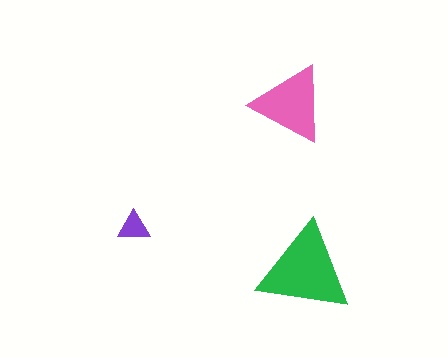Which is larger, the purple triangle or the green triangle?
The green one.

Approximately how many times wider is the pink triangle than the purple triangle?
About 2.5 times wider.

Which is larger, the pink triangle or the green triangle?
The green one.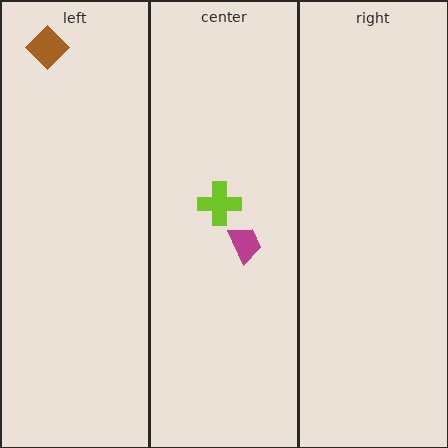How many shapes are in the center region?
2.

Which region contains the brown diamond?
The left region.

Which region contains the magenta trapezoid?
The center region.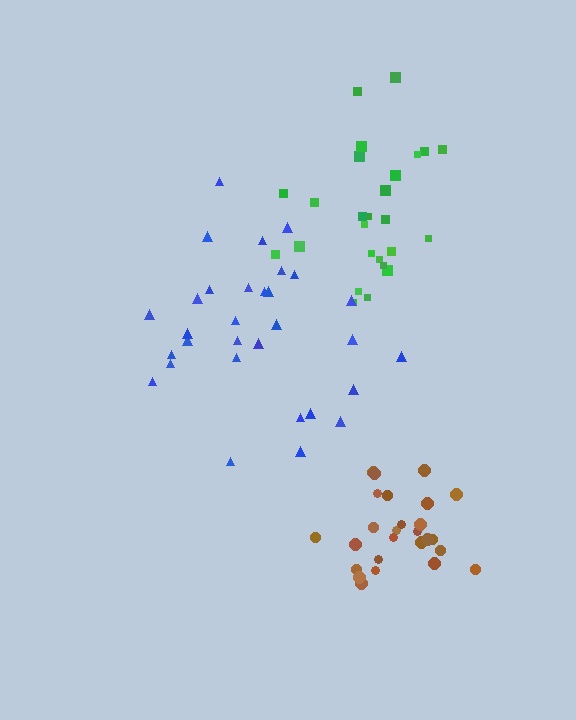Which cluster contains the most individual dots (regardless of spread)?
Blue (31).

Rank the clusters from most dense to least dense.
brown, blue, green.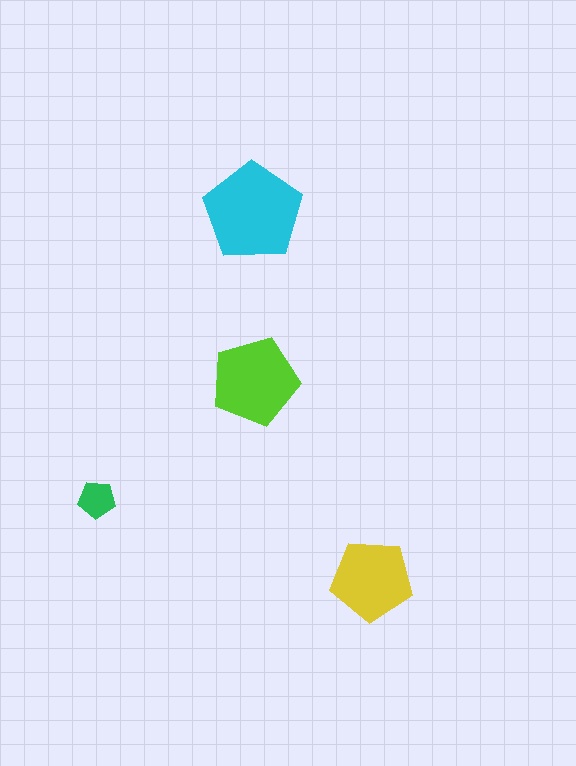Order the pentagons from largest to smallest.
the cyan one, the lime one, the yellow one, the green one.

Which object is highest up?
The cyan pentagon is topmost.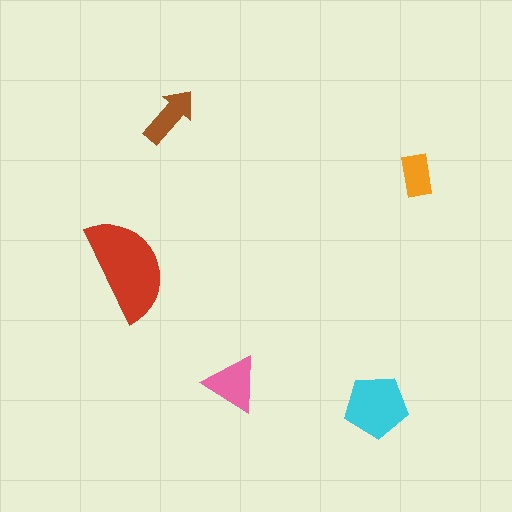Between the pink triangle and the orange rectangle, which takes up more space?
The pink triangle.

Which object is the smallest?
The orange rectangle.